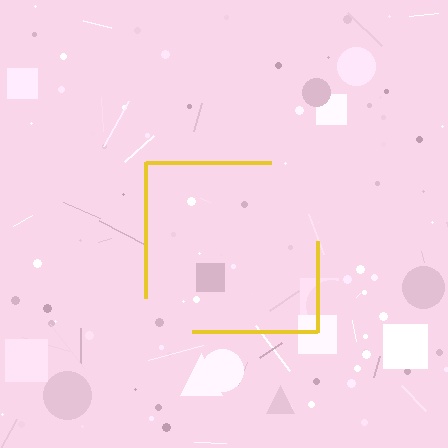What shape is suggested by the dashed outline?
The dashed outline suggests a square.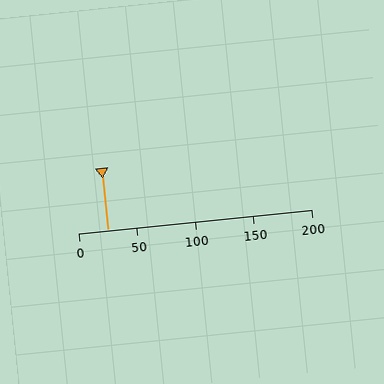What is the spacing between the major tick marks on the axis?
The major ticks are spaced 50 apart.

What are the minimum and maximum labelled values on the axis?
The axis runs from 0 to 200.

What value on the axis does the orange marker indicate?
The marker indicates approximately 25.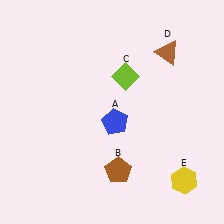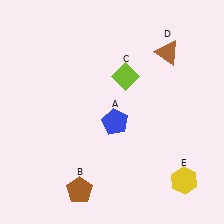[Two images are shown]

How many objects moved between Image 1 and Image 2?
1 object moved between the two images.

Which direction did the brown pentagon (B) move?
The brown pentagon (B) moved left.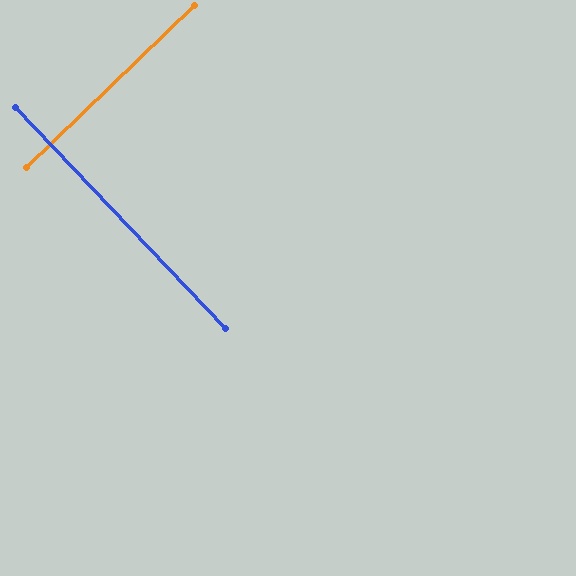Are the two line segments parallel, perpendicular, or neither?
Perpendicular — they meet at approximately 90°.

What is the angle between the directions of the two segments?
Approximately 90 degrees.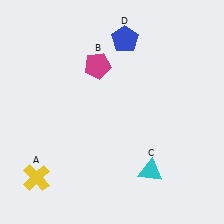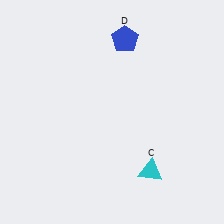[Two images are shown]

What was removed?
The yellow cross (A), the magenta pentagon (B) were removed in Image 2.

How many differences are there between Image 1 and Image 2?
There are 2 differences between the two images.